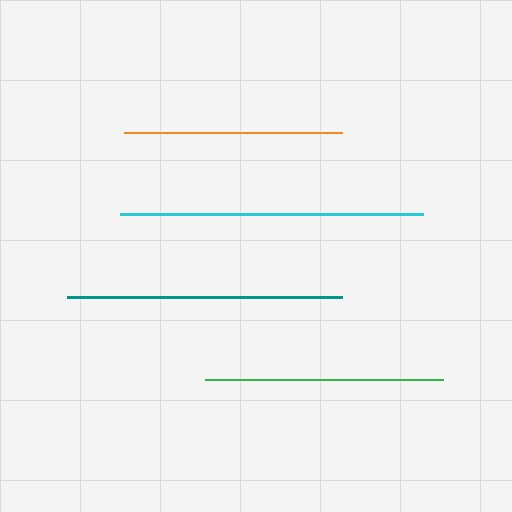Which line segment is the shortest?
The orange line is the shortest at approximately 218 pixels.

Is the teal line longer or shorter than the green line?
The teal line is longer than the green line.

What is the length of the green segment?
The green segment is approximately 238 pixels long.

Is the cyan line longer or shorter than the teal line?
The cyan line is longer than the teal line.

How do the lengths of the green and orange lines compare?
The green and orange lines are approximately the same length.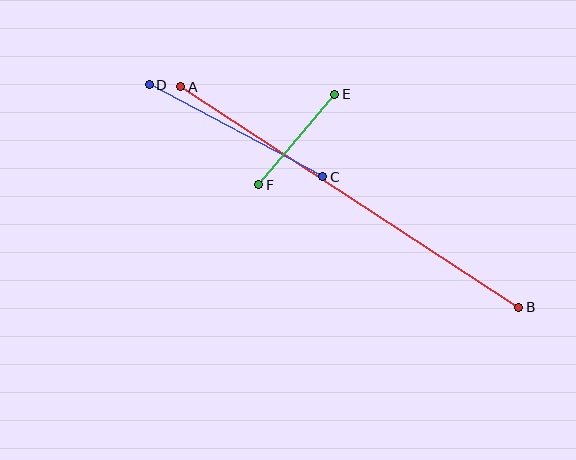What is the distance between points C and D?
The distance is approximately 196 pixels.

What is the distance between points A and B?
The distance is approximately 403 pixels.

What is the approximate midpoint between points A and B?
The midpoint is at approximately (350, 197) pixels.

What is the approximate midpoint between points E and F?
The midpoint is at approximately (297, 139) pixels.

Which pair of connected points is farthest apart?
Points A and B are farthest apart.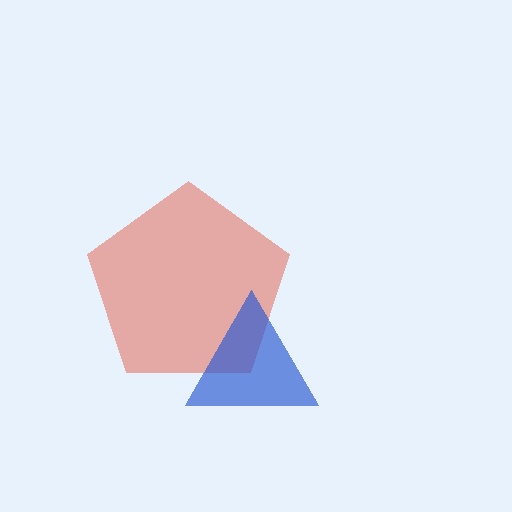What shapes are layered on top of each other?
The layered shapes are: a red pentagon, a blue triangle.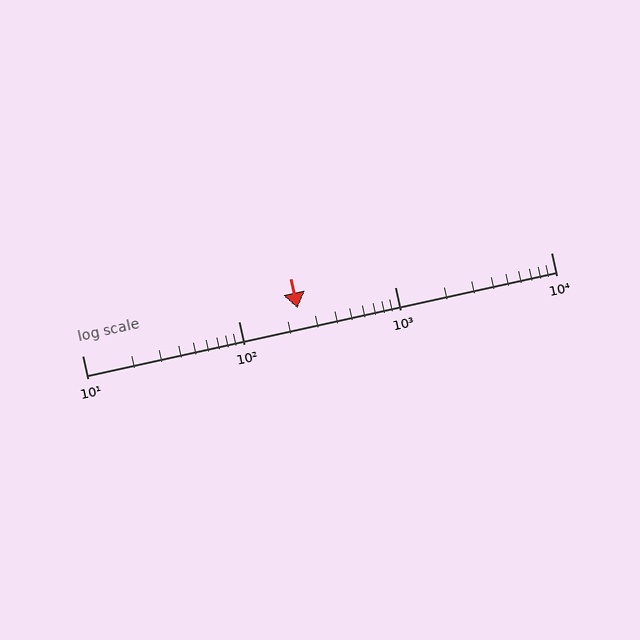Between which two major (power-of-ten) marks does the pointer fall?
The pointer is between 100 and 1000.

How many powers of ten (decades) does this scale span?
The scale spans 3 decades, from 10 to 10000.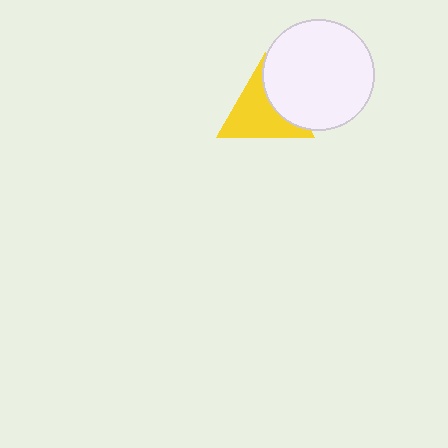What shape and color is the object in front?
The object in front is a white circle.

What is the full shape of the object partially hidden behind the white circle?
The partially hidden object is a yellow triangle.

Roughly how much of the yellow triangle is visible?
Most of it is visible (roughly 68%).